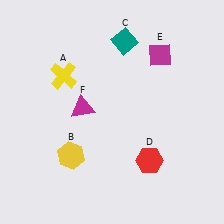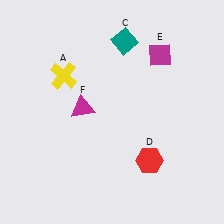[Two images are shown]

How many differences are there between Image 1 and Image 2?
There is 1 difference between the two images.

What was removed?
The yellow hexagon (B) was removed in Image 2.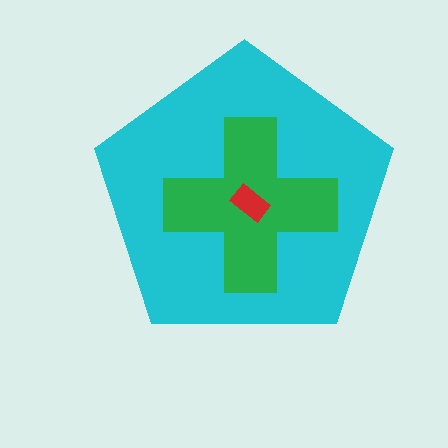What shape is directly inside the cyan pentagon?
The green cross.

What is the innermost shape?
The red rectangle.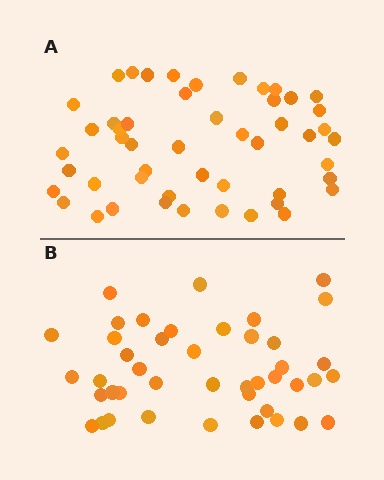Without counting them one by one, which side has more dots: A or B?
Region A (the top region) has more dots.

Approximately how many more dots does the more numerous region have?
Region A has roughly 8 or so more dots than region B.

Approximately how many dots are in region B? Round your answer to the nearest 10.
About 40 dots. (The exact count is 43, which rounds to 40.)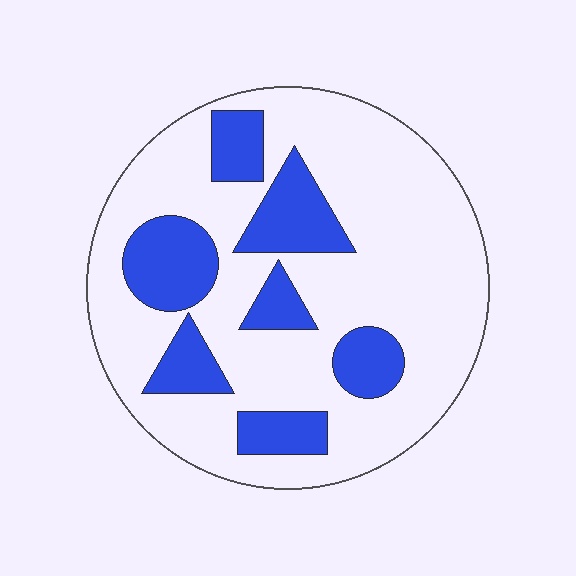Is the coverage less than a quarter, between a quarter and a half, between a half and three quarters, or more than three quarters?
Between a quarter and a half.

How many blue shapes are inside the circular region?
7.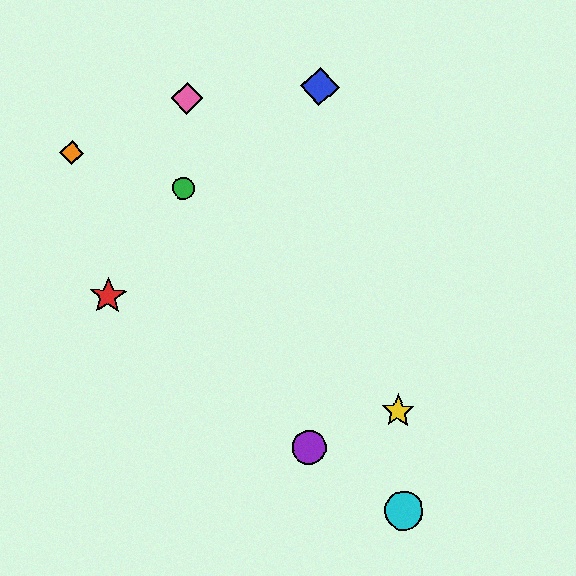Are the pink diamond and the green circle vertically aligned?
Yes, both are at x≈187.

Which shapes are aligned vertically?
The green circle, the pink diamond are aligned vertically.